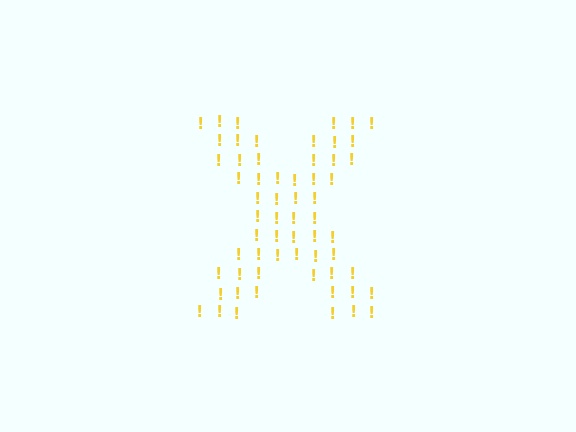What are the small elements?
The small elements are exclamation marks.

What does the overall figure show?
The overall figure shows the letter X.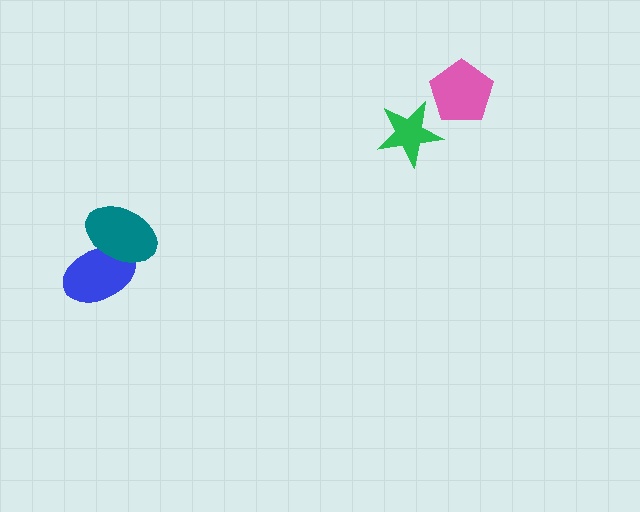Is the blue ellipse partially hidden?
Yes, it is partially covered by another shape.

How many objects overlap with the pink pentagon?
0 objects overlap with the pink pentagon.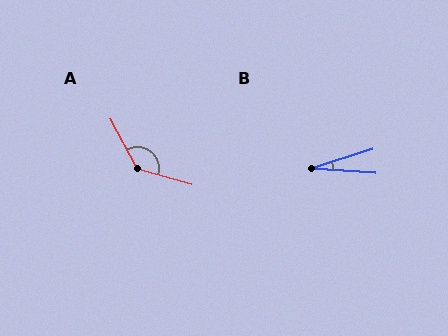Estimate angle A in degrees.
Approximately 133 degrees.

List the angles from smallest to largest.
B (22°), A (133°).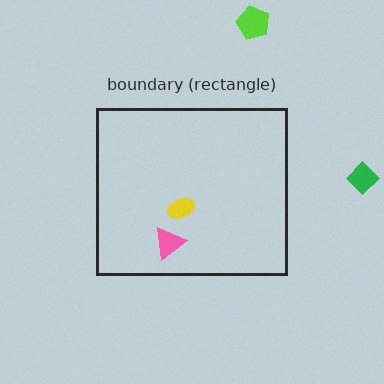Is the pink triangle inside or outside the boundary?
Inside.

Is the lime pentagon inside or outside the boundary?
Outside.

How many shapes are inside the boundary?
2 inside, 2 outside.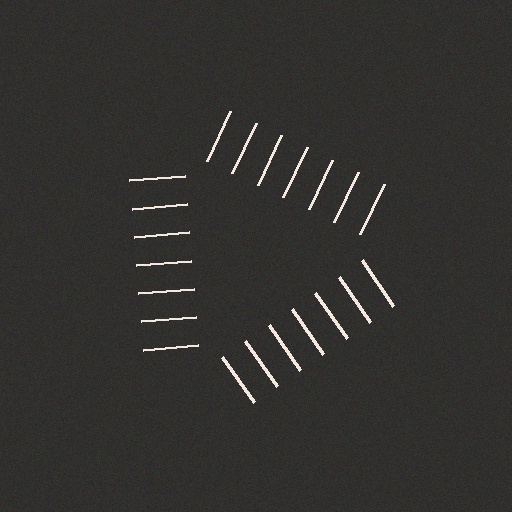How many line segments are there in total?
21 — 7 along each of the 3 edges.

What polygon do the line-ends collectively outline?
An illusory triangle — the line segments terminate on its edges but no continuous stroke is drawn.